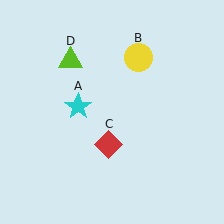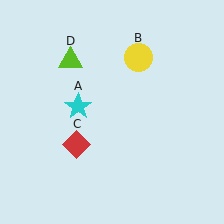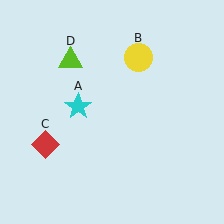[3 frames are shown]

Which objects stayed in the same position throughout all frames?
Cyan star (object A) and yellow circle (object B) and lime triangle (object D) remained stationary.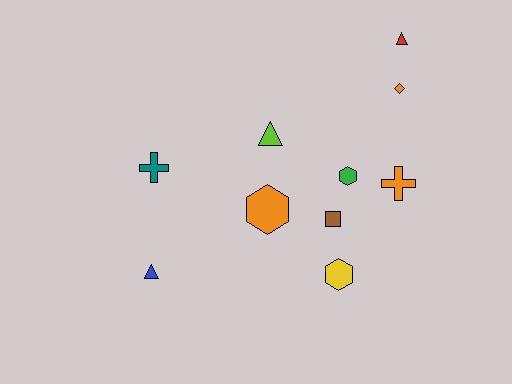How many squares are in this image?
There is 1 square.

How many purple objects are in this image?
There are no purple objects.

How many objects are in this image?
There are 10 objects.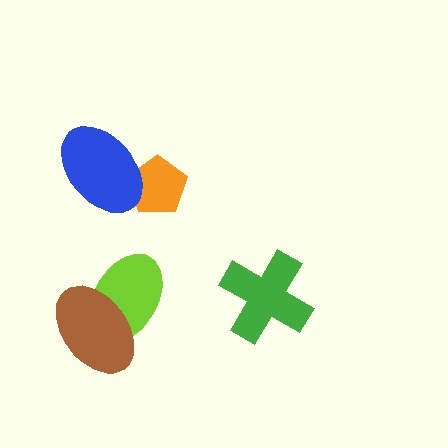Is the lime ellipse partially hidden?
Yes, it is partially covered by another shape.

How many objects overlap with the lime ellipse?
1 object overlaps with the lime ellipse.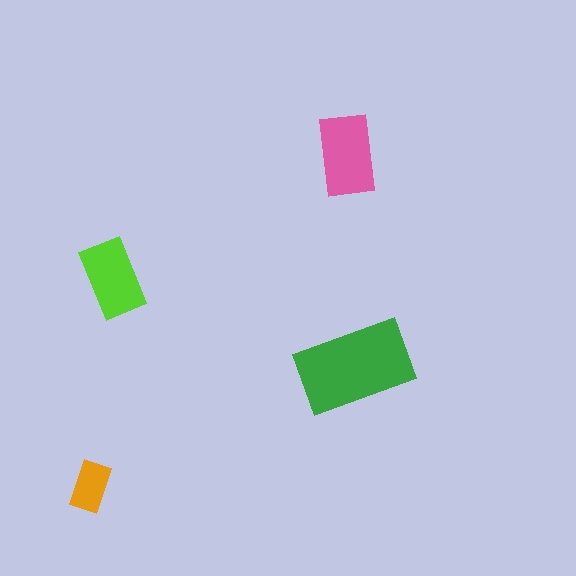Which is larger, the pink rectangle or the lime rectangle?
The pink one.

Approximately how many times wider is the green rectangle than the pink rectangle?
About 1.5 times wider.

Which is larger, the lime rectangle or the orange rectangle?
The lime one.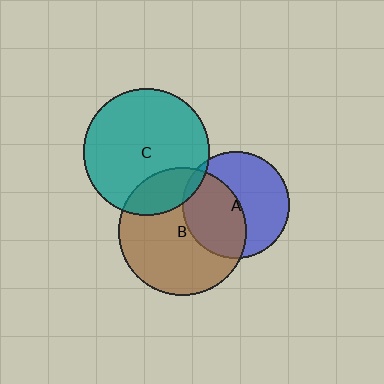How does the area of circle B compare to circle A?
Approximately 1.4 times.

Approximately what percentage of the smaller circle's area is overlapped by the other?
Approximately 20%.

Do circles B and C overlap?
Yes.